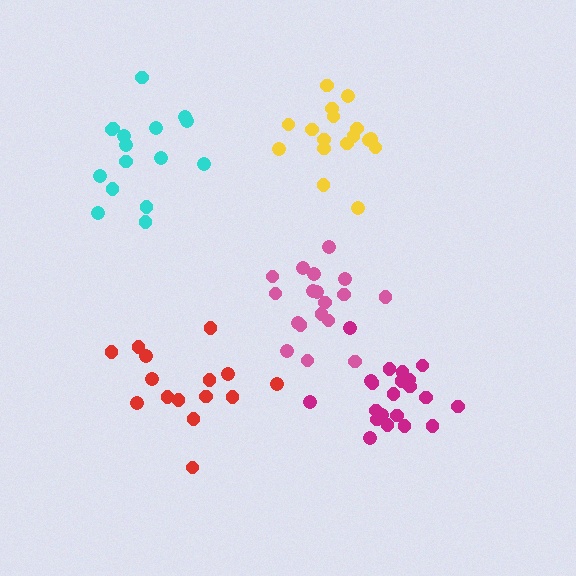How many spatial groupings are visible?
There are 5 spatial groupings.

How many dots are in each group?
Group 1: 21 dots, Group 2: 15 dots, Group 3: 16 dots, Group 4: 17 dots, Group 5: 18 dots (87 total).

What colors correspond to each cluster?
The clusters are colored: magenta, red, cyan, yellow, pink.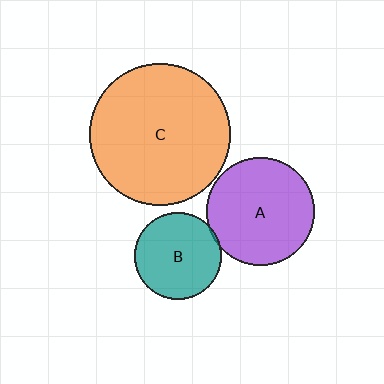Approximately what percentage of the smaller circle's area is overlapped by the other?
Approximately 5%.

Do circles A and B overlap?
Yes.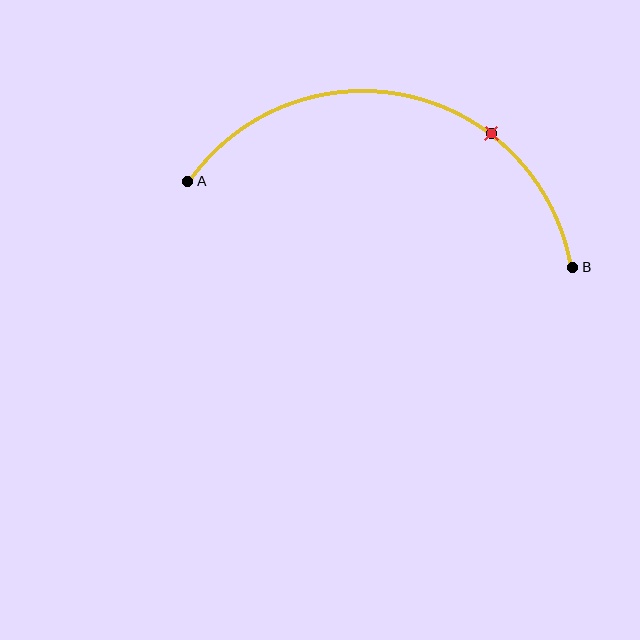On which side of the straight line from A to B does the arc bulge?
The arc bulges above the straight line connecting A and B.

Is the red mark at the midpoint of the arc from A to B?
No. The red mark lies on the arc but is closer to endpoint B. The arc midpoint would be at the point on the curve equidistant along the arc from both A and B.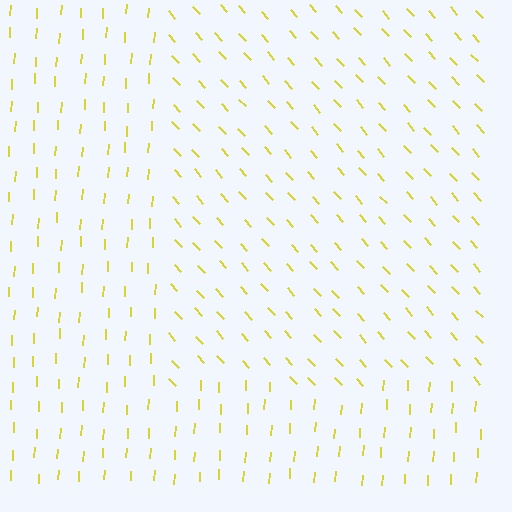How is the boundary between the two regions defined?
The boundary is defined purely by a change in line orientation (approximately 45 degrees difference). All lines are the same color and thickness.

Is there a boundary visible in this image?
Yes, there is a texture boundary formed by a change in line orientation.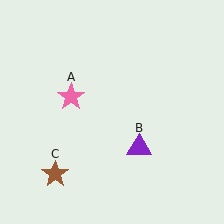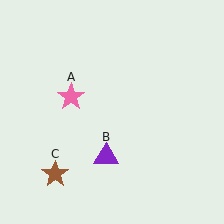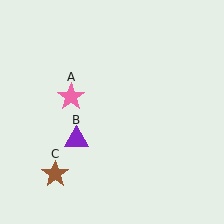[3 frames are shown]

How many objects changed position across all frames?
1 object changed position: purple triangle (object B).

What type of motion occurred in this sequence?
The purple triangle (object B) rotated clockwise around the center of the scene.